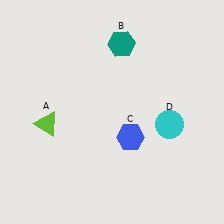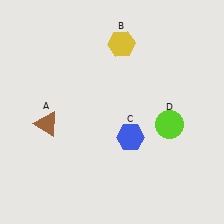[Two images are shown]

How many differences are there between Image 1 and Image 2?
There are 3 differences between the two images.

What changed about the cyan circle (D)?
In Image 1, D is cyan. In Image 2, it changed to lime.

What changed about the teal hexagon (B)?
In Image 1, B is teal. In Image 2, it changed to yellow.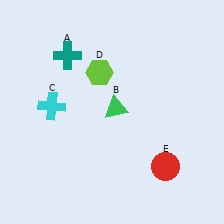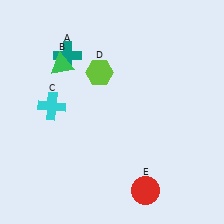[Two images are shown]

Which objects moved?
The objects that moved are: the green triangle (B), the red circle (E).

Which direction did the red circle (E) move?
The red circle (E) moved down.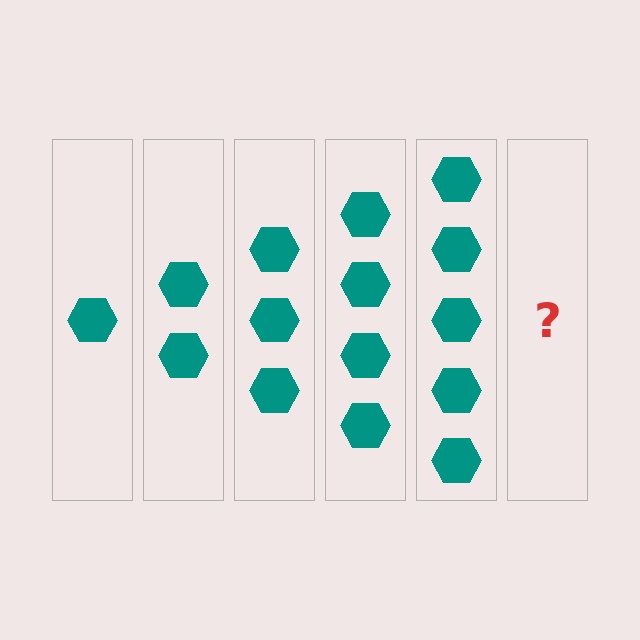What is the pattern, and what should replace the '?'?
The pattern is that each step adds one more hexagon. The '?' should be 6 hexagons.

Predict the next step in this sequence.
The next step is 6 hexagons.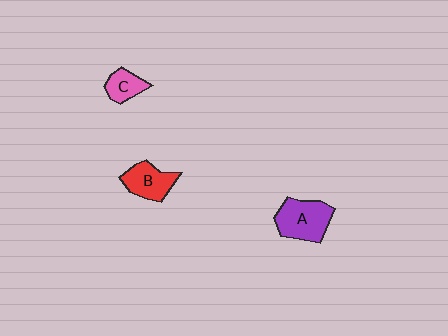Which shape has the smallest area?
Shape C (pink).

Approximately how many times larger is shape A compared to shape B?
Approximately 1.3 times.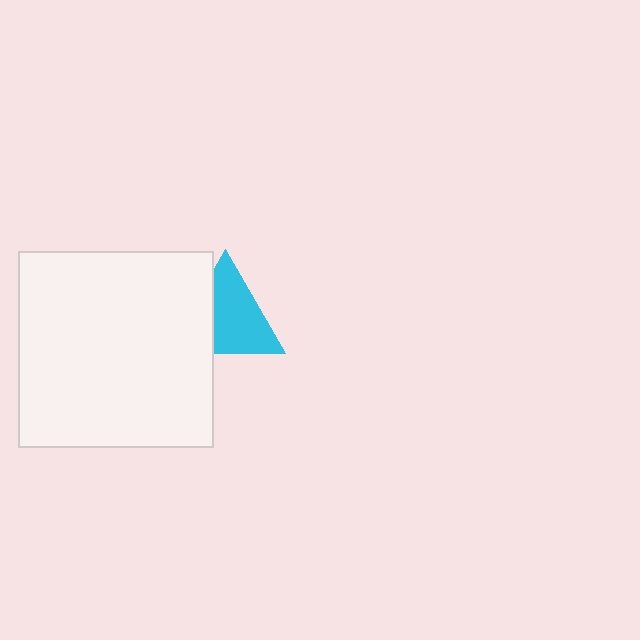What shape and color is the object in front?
The object in front is a white square.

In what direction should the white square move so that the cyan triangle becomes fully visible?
The white square should move left. That is the shortest direction to clear the overlap and leave the cyan triangle fully visible.